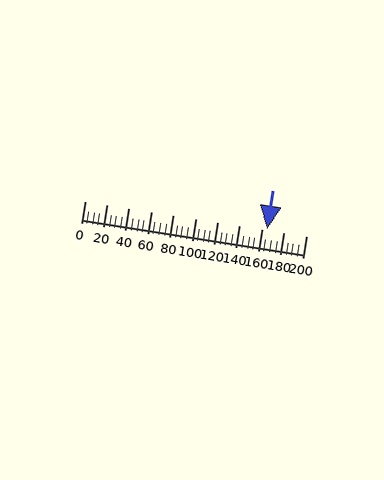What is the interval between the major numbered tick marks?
The major tick marks are spaced 20 units apart.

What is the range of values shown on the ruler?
The ruler shows values from 0 to 200.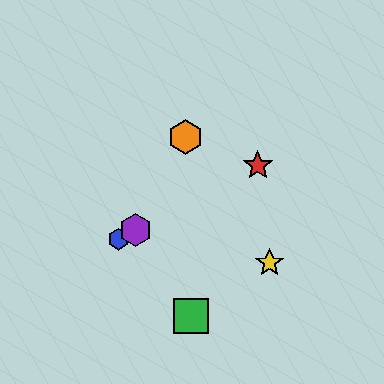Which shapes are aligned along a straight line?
The red star, the blue hexagon, the purple hexagon are aligned along a straight line.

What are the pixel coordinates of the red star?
The red star is at (258, 165).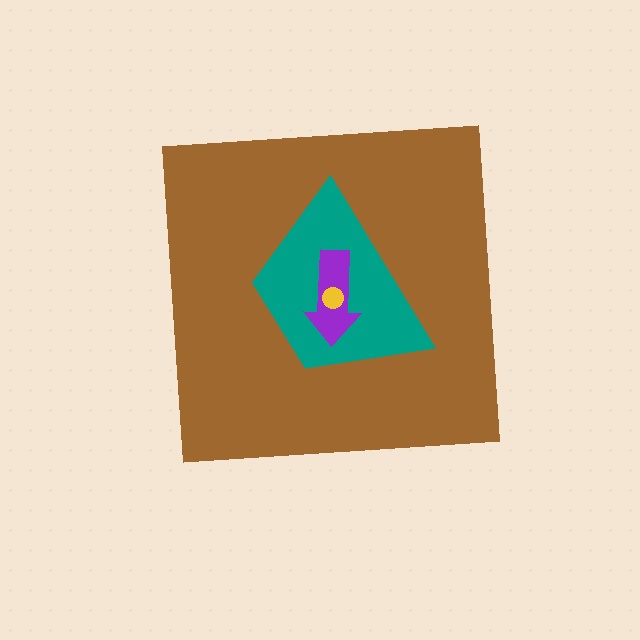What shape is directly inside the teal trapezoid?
The purple arrow.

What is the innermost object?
The yellow circle.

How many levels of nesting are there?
4.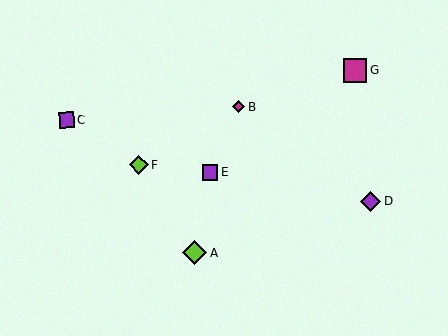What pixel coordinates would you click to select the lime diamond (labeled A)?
Click at (195, 253) to select the lime diamond A.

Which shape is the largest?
The lime diamond (labeled A) is the largest.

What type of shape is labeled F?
Shape F is a lime diamond.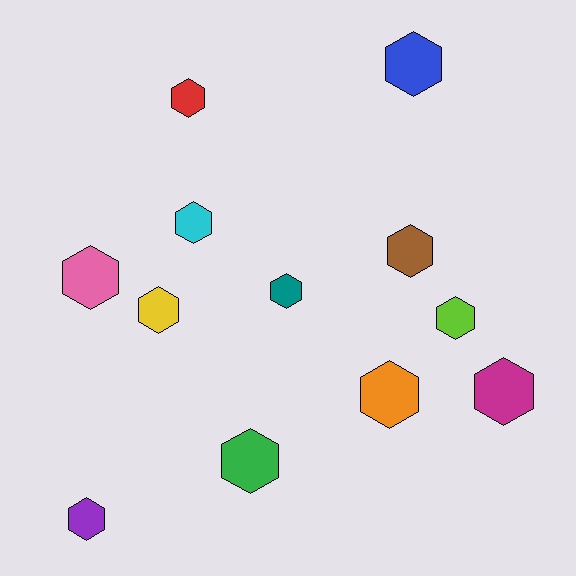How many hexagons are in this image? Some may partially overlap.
There are 12 hexagons.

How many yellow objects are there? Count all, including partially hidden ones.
There is 1 yellow object.